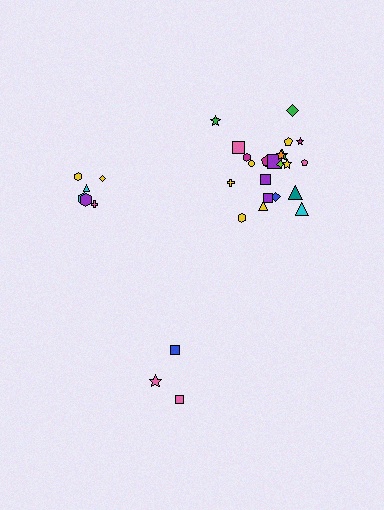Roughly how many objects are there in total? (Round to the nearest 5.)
Roughly 35 objects in total.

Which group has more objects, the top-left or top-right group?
The top-right group.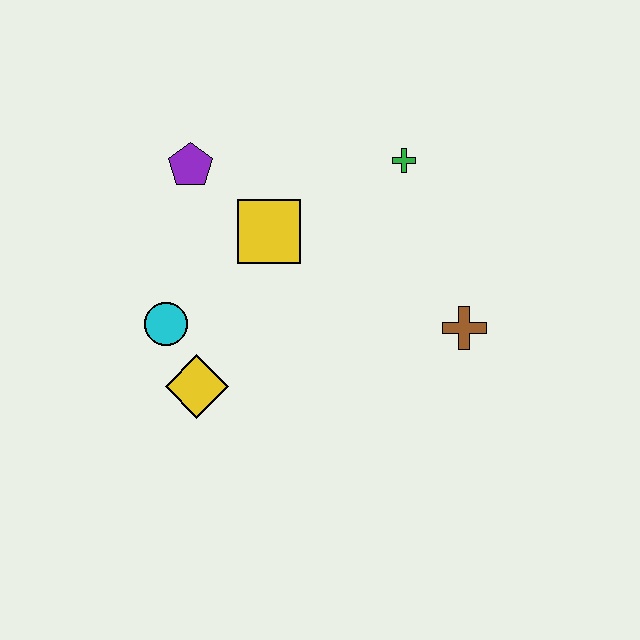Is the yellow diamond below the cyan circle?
Yes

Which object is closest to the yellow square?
The purple pentagon is closest to the yellow square.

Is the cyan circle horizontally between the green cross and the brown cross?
No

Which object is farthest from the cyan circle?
The brown cross is farthest from the cyan circle.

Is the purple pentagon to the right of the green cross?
No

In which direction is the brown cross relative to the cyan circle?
The brown cross is to the right of the cyan circle.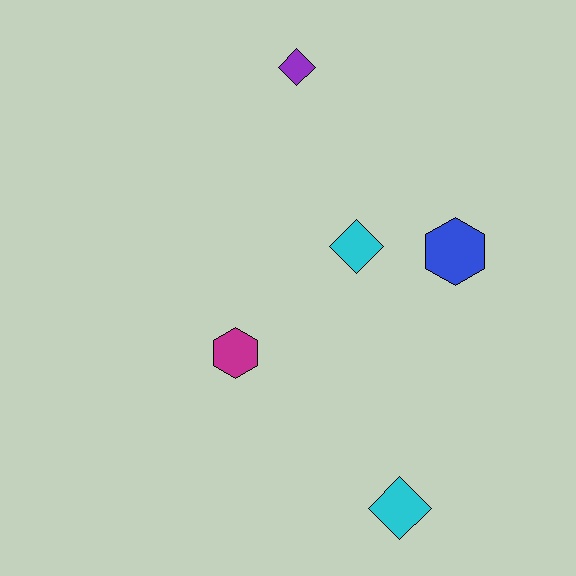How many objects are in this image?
There are 5 objects.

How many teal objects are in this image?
There are no teal objects.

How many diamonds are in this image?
There are 3 diamonds.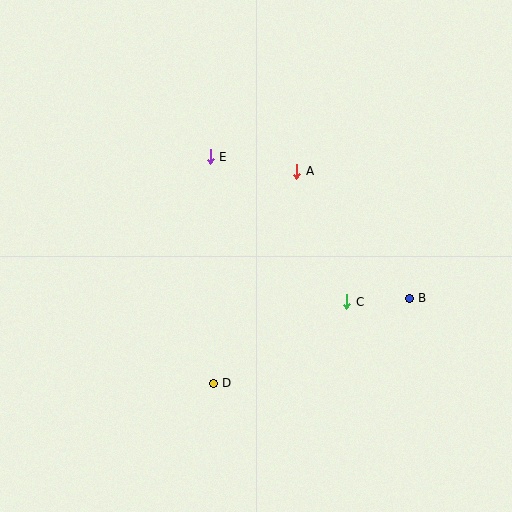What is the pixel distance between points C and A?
The distance between C and A is 140 pixels.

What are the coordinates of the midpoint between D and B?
The midpoint between D and B is at (311, 341).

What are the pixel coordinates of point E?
Point E is at (210, 157).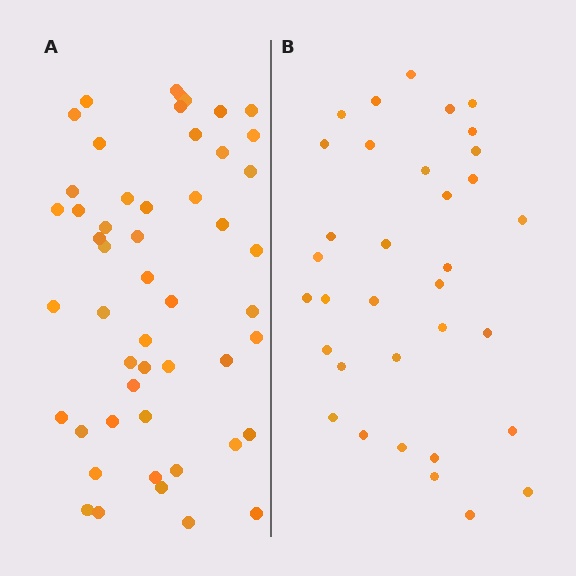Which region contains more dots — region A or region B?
Region A (the left region) has more dots.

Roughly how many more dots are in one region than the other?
Region A has approximately 15 more dots than region B.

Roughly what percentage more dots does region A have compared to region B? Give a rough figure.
About 50% more.